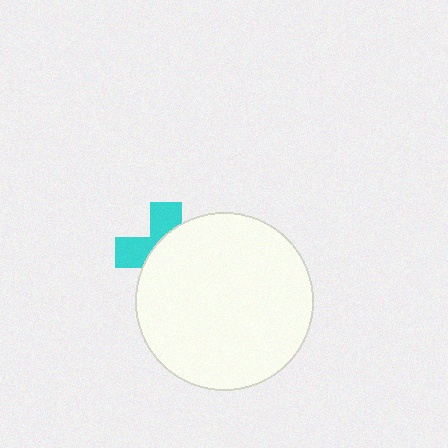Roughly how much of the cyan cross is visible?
A small part of it is visible (roughly 38%).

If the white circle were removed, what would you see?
You would see the complete cyan cross.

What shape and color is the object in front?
The object in front is a white circle.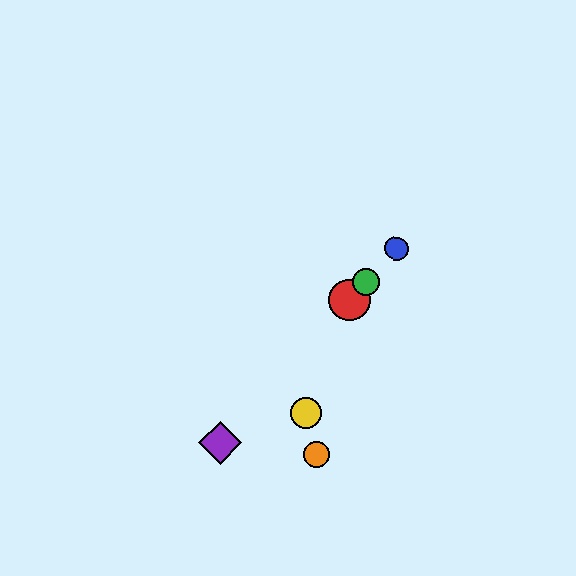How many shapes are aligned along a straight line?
4 shapes (the red circle, the blue circle, the green circle, the purple diamond) are aligned along a straight line.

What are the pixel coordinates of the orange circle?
The orange circle is at (317, 454).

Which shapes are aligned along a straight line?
The red circle, the blue circle, the green circle, the purple diamond are aligned along a straight line.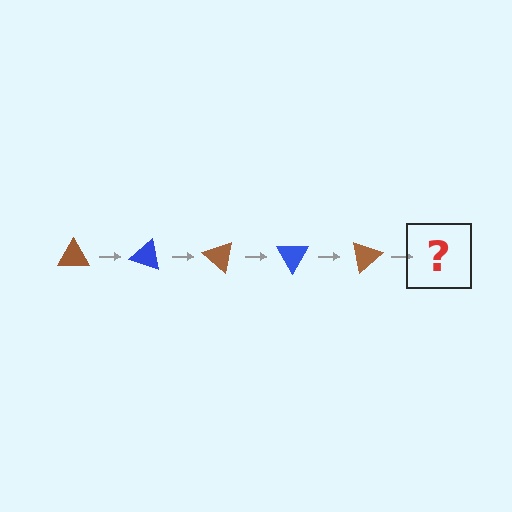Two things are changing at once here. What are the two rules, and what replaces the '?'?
The two rules are that it rotates 20 degrees each step and the color cycles through brown and blue. The '?' should be a blue triangle, rotated 100 degrees from the start.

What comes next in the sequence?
The next element should be a blue triangle, rotated 100 degrees from the start.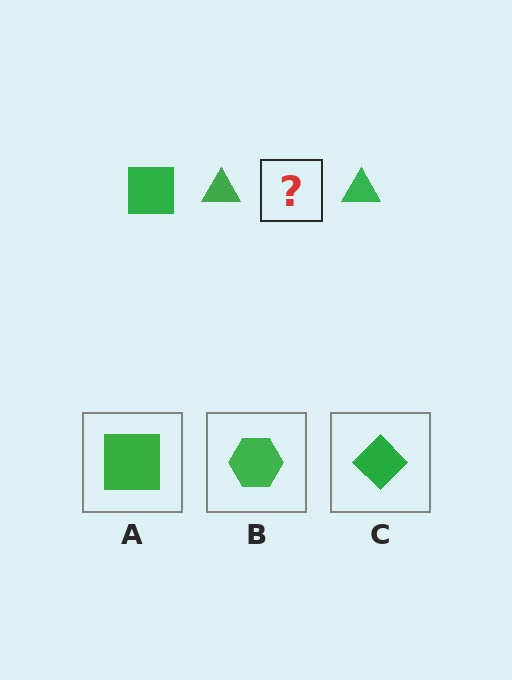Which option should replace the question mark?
Option A.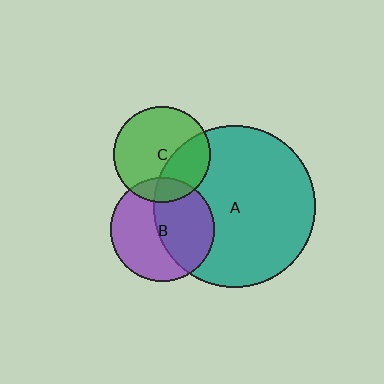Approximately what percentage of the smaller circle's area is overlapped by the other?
Approximately 50%.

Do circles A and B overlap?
Yes.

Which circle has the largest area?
Circle A (teal).